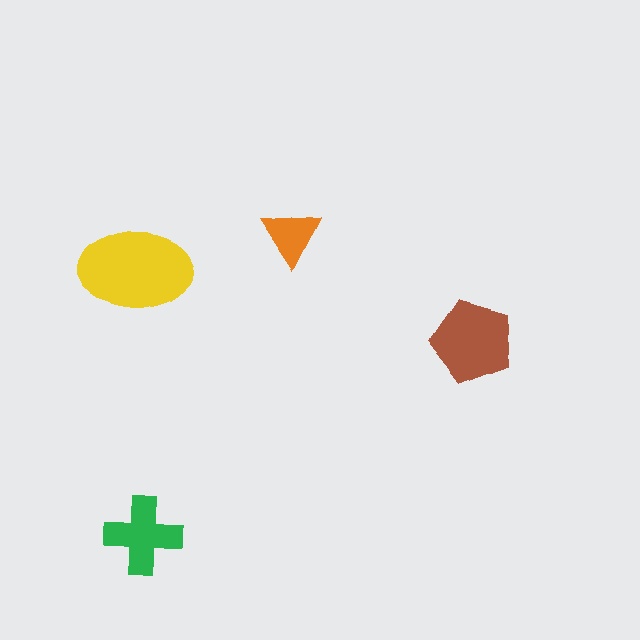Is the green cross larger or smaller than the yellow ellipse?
Smaller.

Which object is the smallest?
The orange triangle.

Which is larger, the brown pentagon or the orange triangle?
The brown pentagon.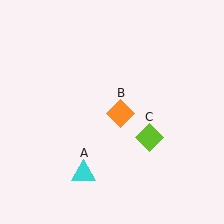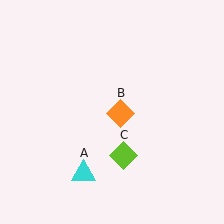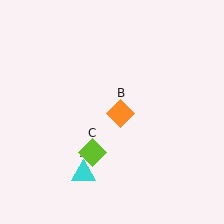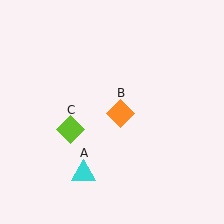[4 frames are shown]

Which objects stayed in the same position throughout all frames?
Cyan triangle (object A) and orange diamond (object B) remained stationary.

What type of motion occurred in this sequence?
The lime diamond (object C) rotated clockwise around the center of the scene.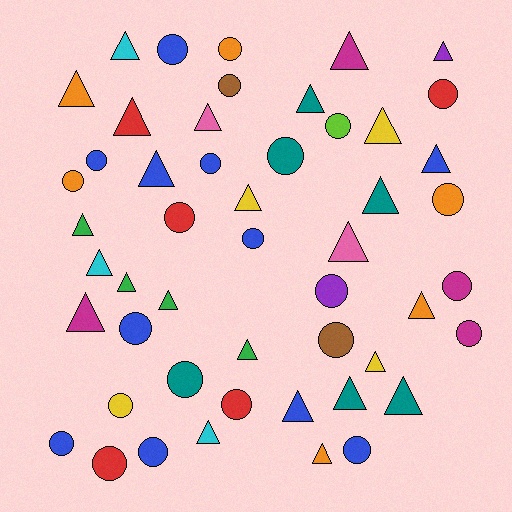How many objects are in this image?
There are 50 objects.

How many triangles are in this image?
There are 26 triangles.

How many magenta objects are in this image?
There are 4 magenta objects.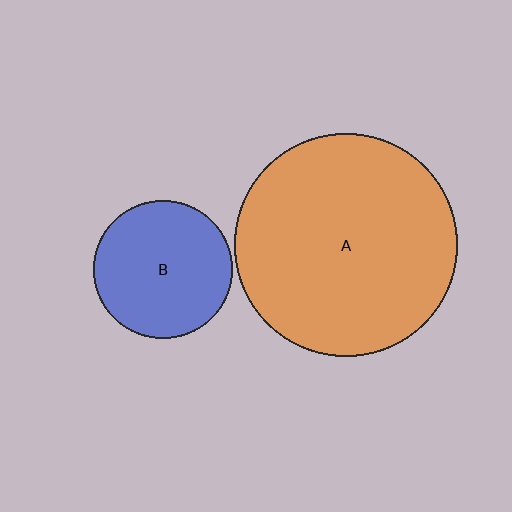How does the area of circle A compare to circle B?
Approximately 2.6 times.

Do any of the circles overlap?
No, none of the circles overlap.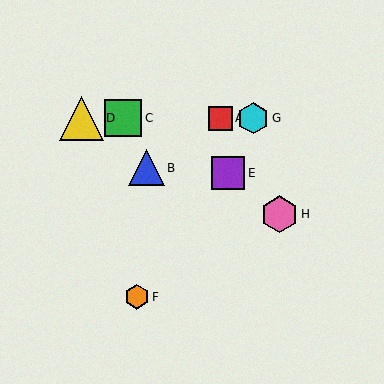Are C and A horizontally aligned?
Yes, both are at y≈118.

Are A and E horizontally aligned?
No, A is at y≈118 and E is at y≈173.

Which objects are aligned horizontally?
Objects A, C, D, G are aligned horizontally.